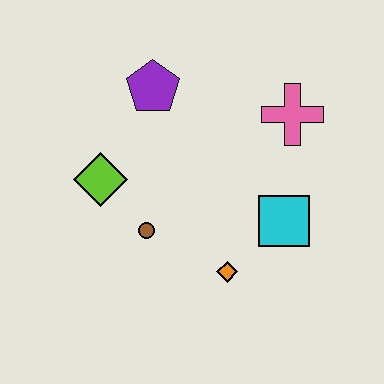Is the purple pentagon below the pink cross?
No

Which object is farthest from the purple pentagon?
The orange diamond is farthest from the purple pentagon.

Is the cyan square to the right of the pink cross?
No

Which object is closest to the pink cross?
The cyan square is closest to the pink cross.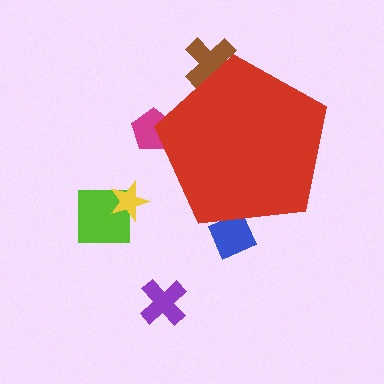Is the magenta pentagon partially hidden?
Yes, the magenta pentagon is partially hidden behind the red pentagon.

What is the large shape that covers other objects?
A red pentagon.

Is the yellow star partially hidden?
No, the yellow star is fully visible.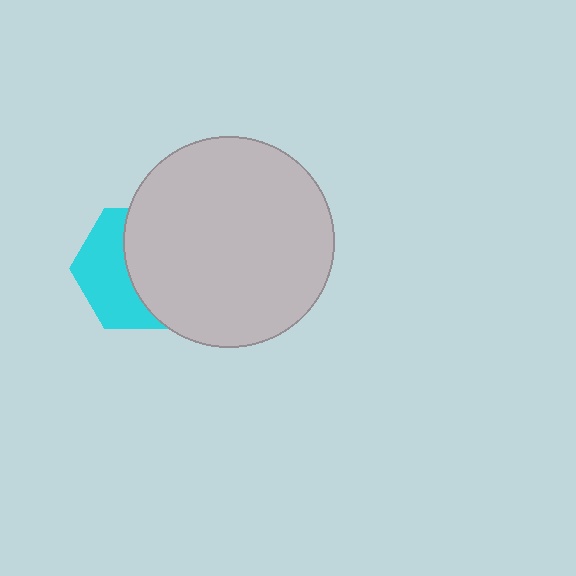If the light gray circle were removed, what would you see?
You would see the complete cyan hexagon.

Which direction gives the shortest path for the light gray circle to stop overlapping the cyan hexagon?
Moving right gives the shortest separation.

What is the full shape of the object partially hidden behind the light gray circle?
The partially hidden object is a cyan hexagon.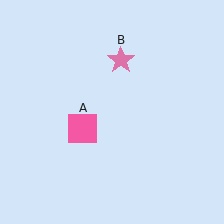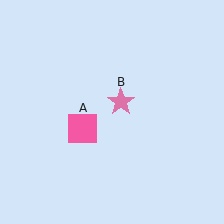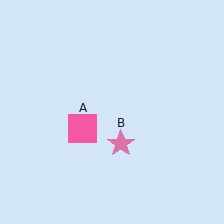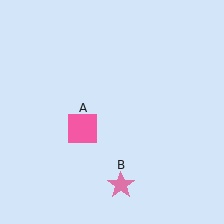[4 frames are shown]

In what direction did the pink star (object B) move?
The pink star (object B) moved down.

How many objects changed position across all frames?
1 object changed position: pink star (object B).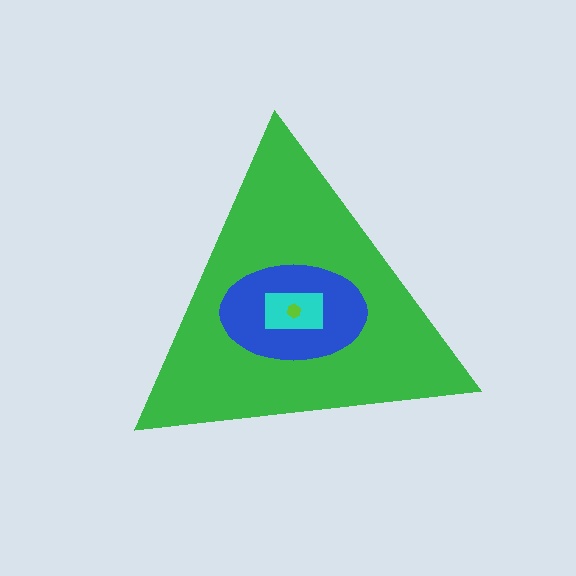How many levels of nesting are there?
4.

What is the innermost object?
The lime hexagon.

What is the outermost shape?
The green triangle.